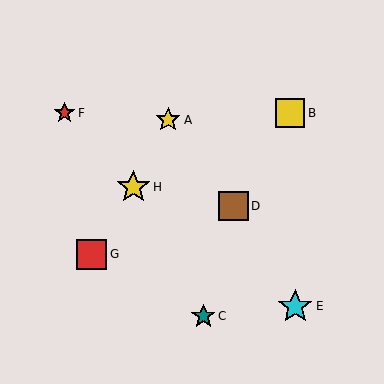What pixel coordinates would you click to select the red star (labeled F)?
Click at (65, 113) to select the red star F.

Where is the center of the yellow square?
The center of the yellow square is at (290, 113).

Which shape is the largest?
The cyan star (labeled E) is the largest.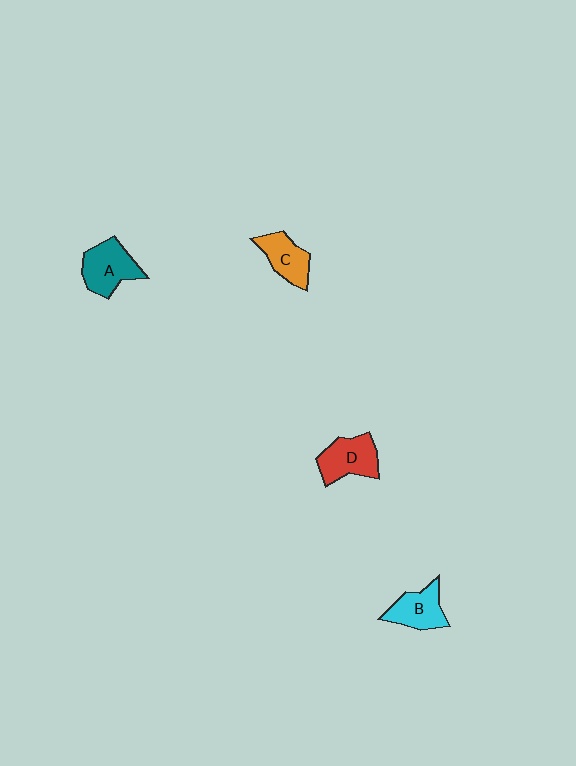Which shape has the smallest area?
Shape C (orange).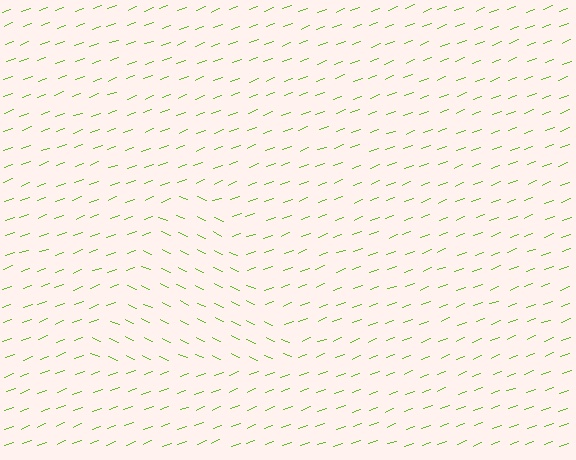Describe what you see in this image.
The image is filled with small lime line segments. A triangle region in the image has lines oriented differently from the surrounding lines, creating a visible texture boundary.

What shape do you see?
I see a triangle.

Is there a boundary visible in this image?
Yes, there is a texture boundary formed by a change in line orientation.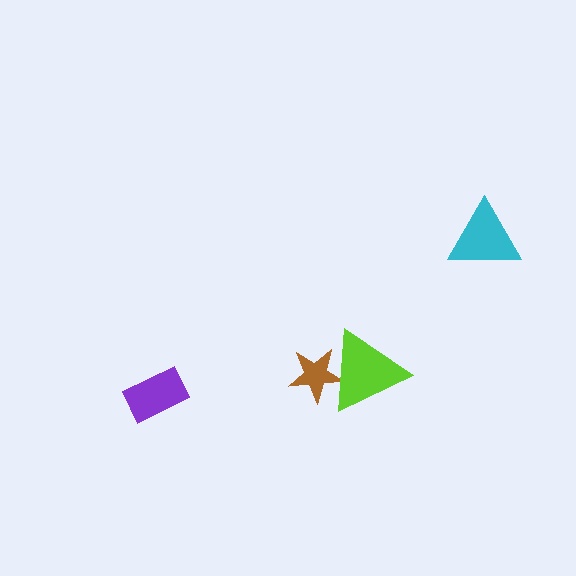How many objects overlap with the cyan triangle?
0 objects overlap with the cyan triangle.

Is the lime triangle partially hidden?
No, no other shape covers it.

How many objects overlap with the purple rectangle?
0 objects overlap with the purple rectangle.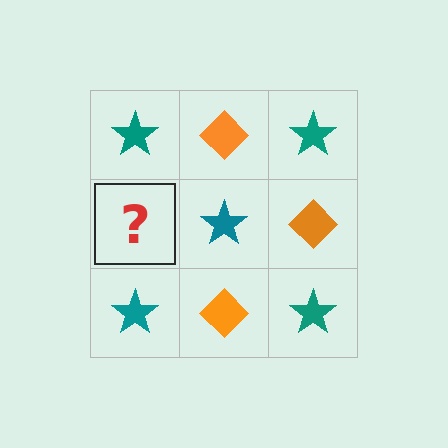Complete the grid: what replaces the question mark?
The question mark should be replaced with an orange diamond.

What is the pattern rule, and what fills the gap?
The rule is that it alternates teal star and orange diamond in a checkerboard pattern. The gap should be filled with an orange diamond.